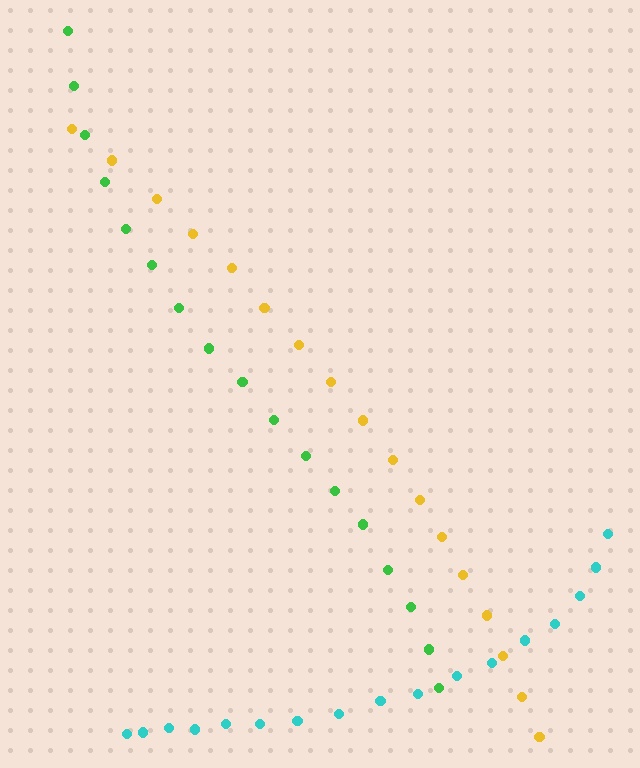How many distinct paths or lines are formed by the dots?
There are 3 distinct paths.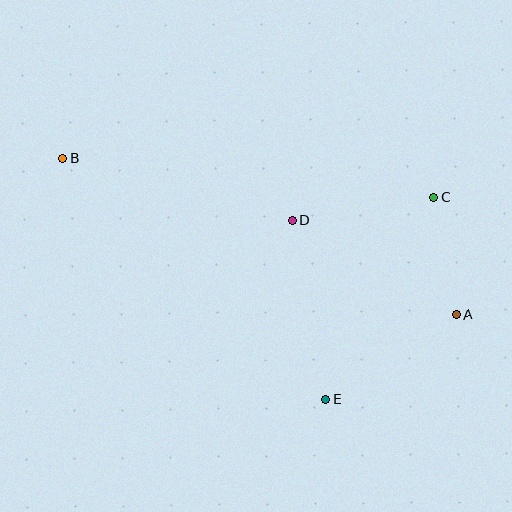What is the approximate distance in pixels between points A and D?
The distance between A and D is approximately 189 pixels.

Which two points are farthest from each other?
Points A and B are farthest from each other.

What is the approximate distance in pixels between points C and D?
The distance between C and D is approximately 144 pixels.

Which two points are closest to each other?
Points A and C are closest to each other.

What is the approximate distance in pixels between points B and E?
The distance between B and E is approximately 356 pixels.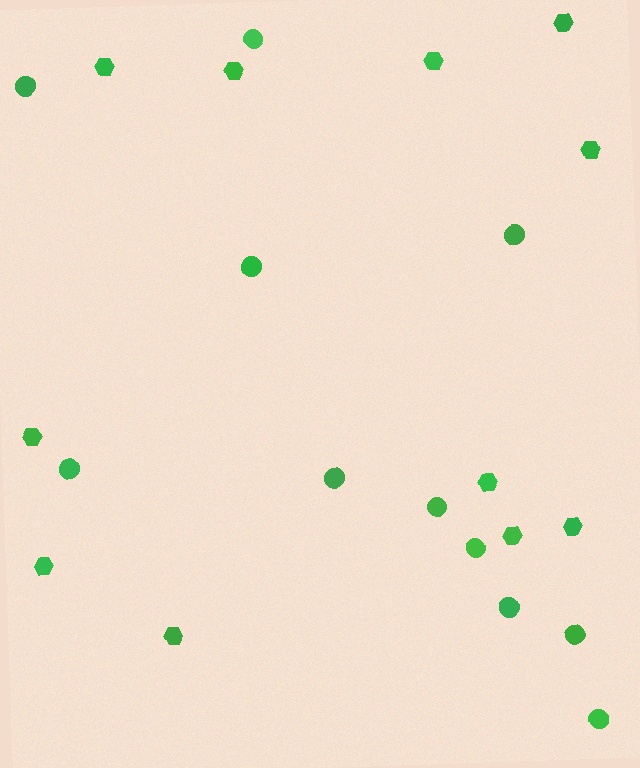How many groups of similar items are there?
There are 2 groups: one group of circles (11) and one group of hexagons (11).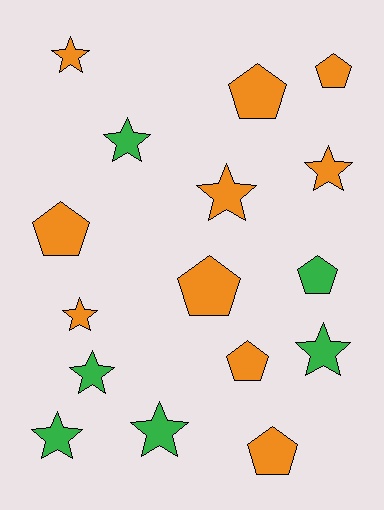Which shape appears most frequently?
Star, with 9 objects.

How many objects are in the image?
There are 16 objects.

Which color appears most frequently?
Orange, with 10 objects.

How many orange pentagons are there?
There are 6 orange pentagons.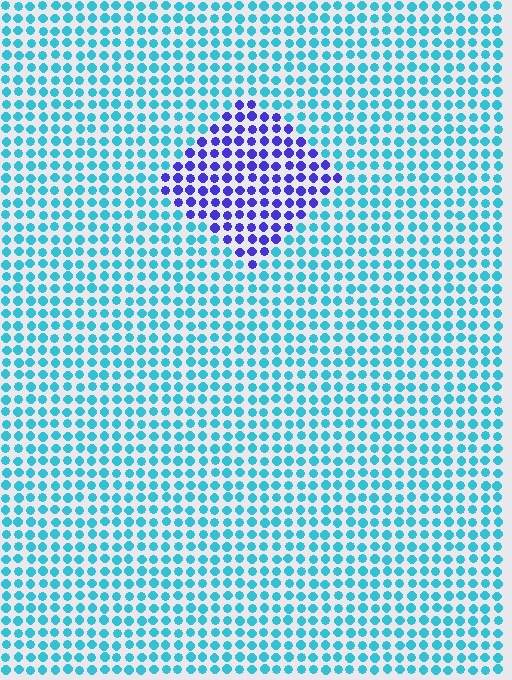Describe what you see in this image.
The image is filled with small cyan elements in a uniform arrangement. A diamond-shaped region is visible where the elements are tinted to a slightly different hue, forming a subtle color boundary.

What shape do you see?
I see a diamond.